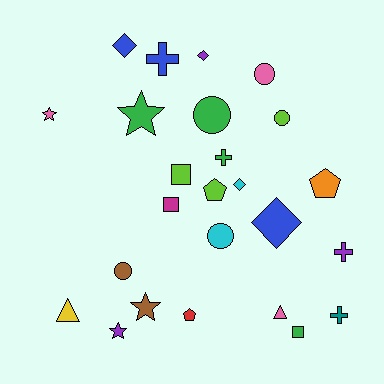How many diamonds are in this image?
There are 4 diamonds.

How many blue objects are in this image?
There are 3 blue objects.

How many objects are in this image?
There are 25 objects.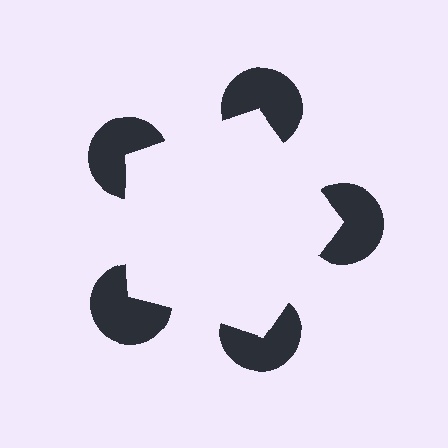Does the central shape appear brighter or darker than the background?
It typically appears slightly brighter than the background, even though no actual brightness change is drawn.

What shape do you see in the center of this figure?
An illusory pentagon — its edges are inferred from the aligned wedge cuts in the pac-man discs, not physically drawn.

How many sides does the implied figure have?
5 sides.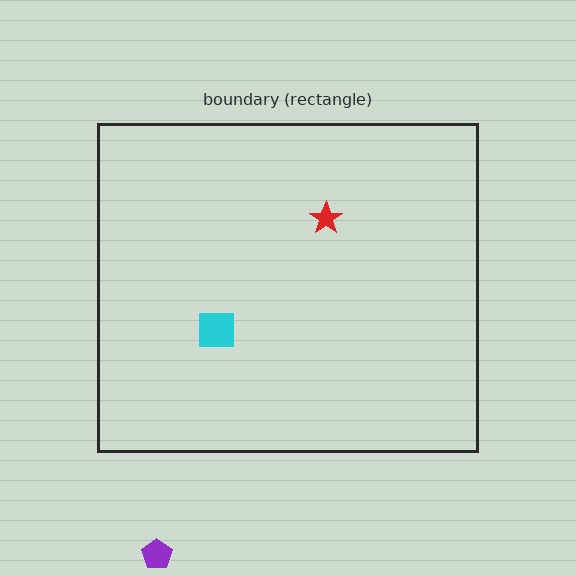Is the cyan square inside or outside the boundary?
Inside.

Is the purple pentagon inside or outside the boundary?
Outside.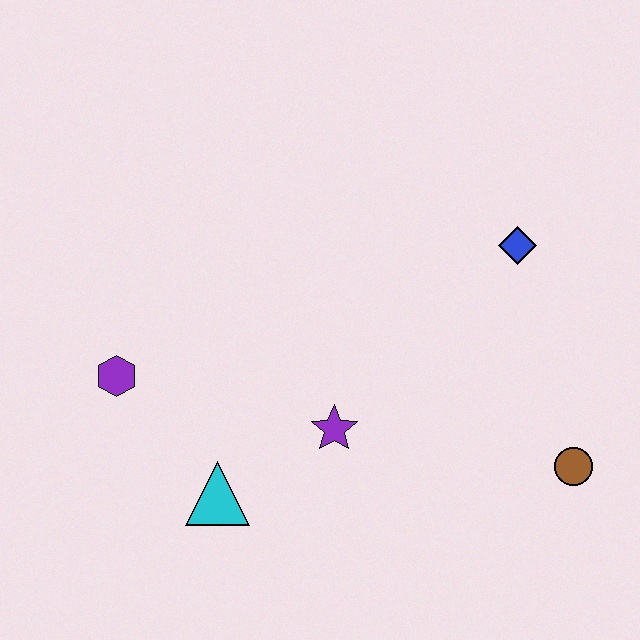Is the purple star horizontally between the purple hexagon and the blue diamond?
Yes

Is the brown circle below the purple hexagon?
Yes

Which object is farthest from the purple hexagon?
The brown circle is farthest from the purple hexagon.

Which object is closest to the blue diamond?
The brown circle is closest to the blue diamond.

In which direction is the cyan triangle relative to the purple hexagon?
The cyan triangle is below the purple hexagon.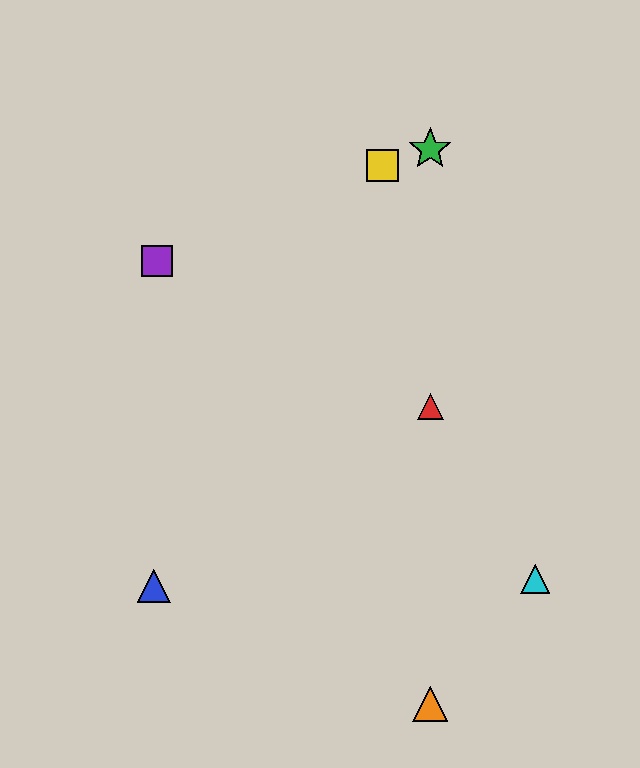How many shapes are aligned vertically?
3 shapes (the red triangle, the green star, the orange triangle) are aligned vertically.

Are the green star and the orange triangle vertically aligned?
Yes, both are at x≈430.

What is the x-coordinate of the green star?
The green star is at x≈430.